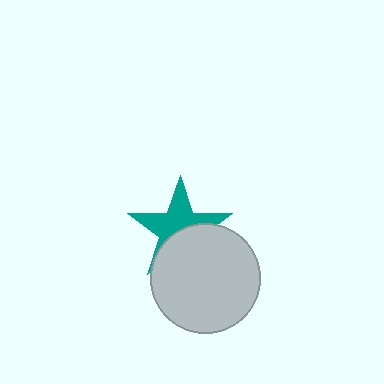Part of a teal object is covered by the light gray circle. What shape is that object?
It is a star.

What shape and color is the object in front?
The object in front is a light gray circle.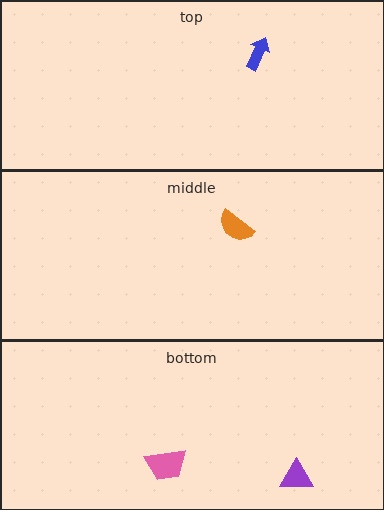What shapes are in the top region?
The blue arrow.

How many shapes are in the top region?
1.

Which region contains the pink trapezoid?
The bottom region.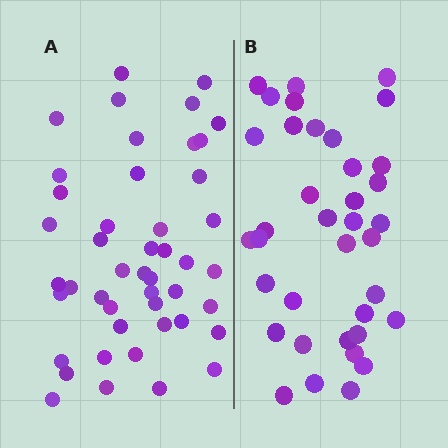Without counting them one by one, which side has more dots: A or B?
Region A (the left region) has more dots.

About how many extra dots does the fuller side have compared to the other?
Region A has roughly 8 or so more dots than region B.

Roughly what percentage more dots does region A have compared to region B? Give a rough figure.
About 25% more.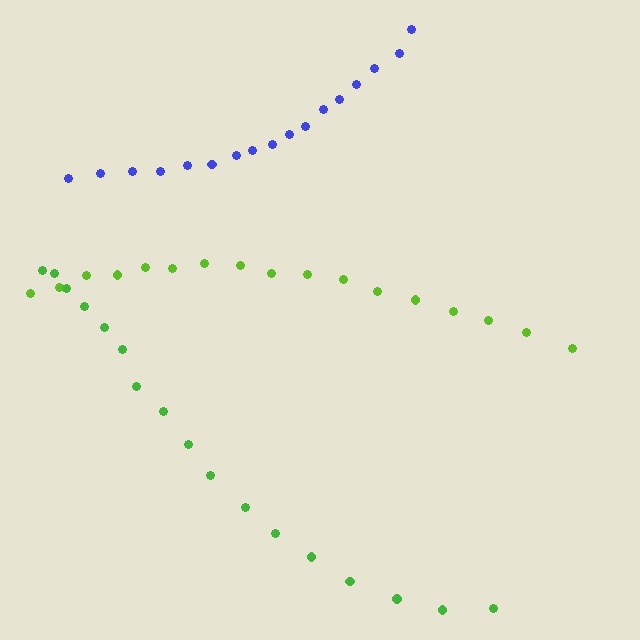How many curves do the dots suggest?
There are 3 distinct paths.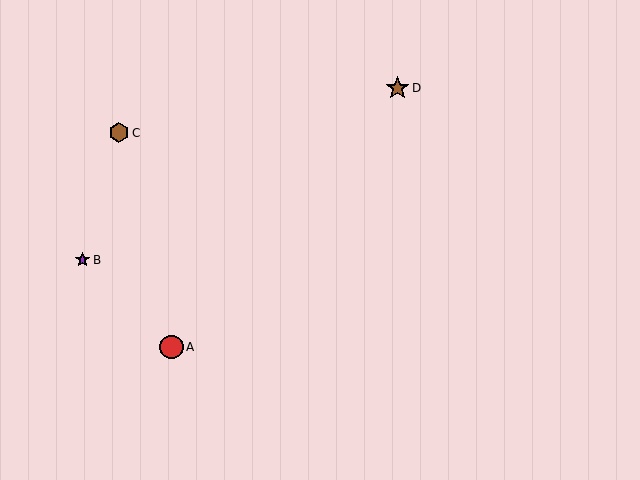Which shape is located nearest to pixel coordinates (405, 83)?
The brown star (labeled D) at (398, 88) is nearest to that location.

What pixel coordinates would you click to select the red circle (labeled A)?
Click at (171, 347) to select the red circle A.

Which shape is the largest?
The red circle (labeled A) is the largest.